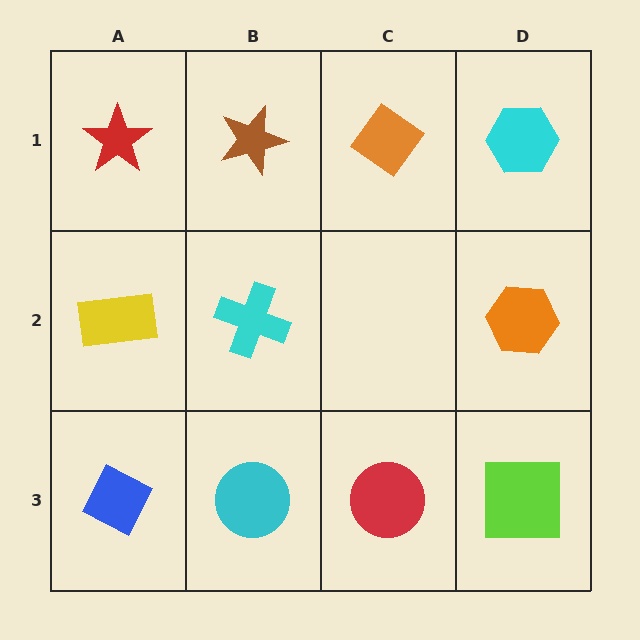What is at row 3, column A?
A blue diamond.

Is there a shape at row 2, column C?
No, that cell is empty.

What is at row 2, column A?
A yellow rectangle.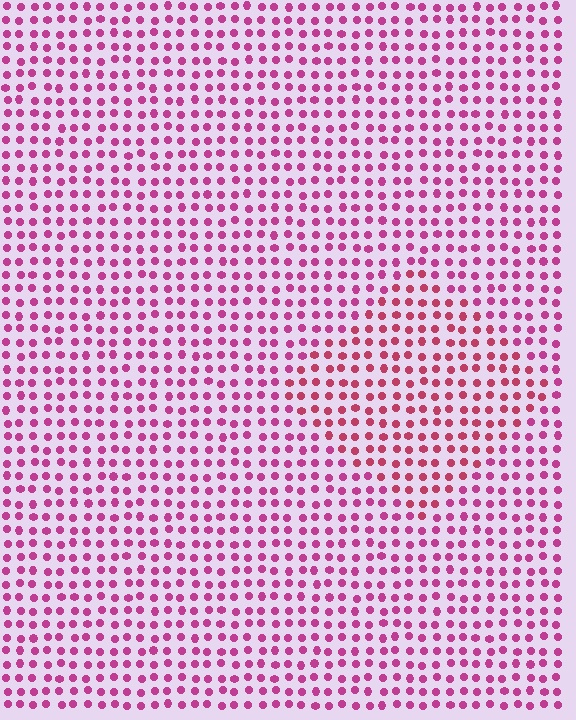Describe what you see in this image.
The image is filled with small magenta elements in a uniform arrangement. A diamond-shaped region is visible where the elements are tinted to a slightly different hue, forming a subtle color boundary.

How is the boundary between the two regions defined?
The boundary is defined purely by a slight shift in hue (about 21 degrees). Spacing, size, and orientation are identical on both sides.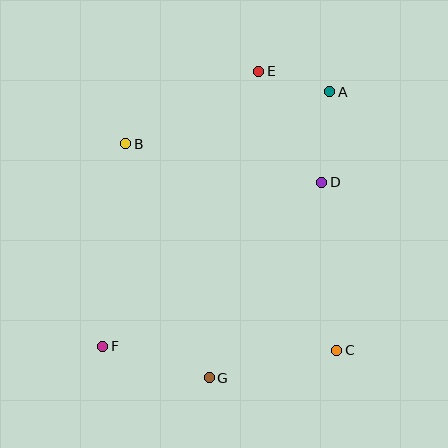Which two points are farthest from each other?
Points A and F are farthest from each other.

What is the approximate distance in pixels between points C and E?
The distance between C and E is approximately 290 pixels.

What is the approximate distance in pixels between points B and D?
The distance between B and D is approximately 200 pixels.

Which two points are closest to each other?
Points A and E are closest to each other.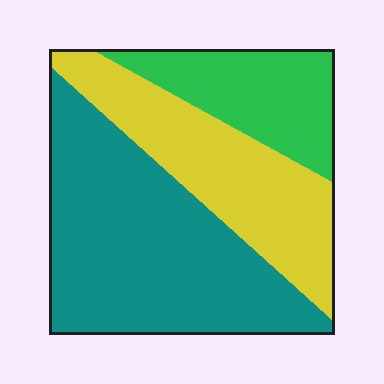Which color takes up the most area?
Teal, at roughly 50%.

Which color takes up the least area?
Green, at roughly 20%.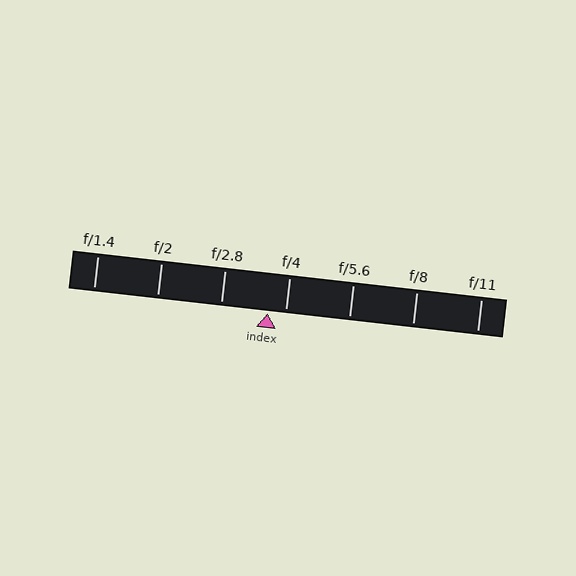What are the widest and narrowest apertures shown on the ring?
The widest aperture shown is f/1.4 and the narrowest is f/11.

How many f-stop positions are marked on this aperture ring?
There are 7 f-stop positions marked.